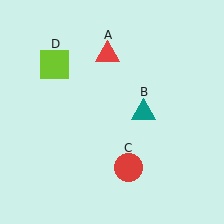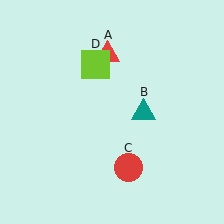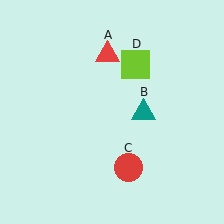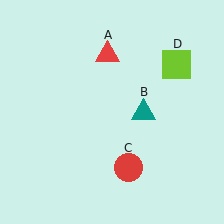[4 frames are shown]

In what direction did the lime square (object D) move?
The lime square (object D) moved right.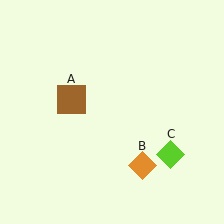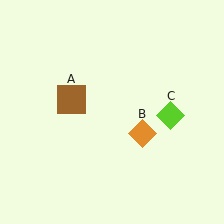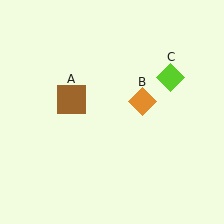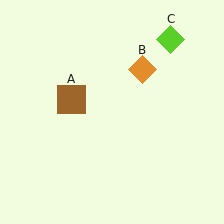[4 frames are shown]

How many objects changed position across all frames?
2 objects changed position: orange diamond (object B), lime diamond (object C).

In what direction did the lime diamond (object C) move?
The lime diamond (object C) moved up.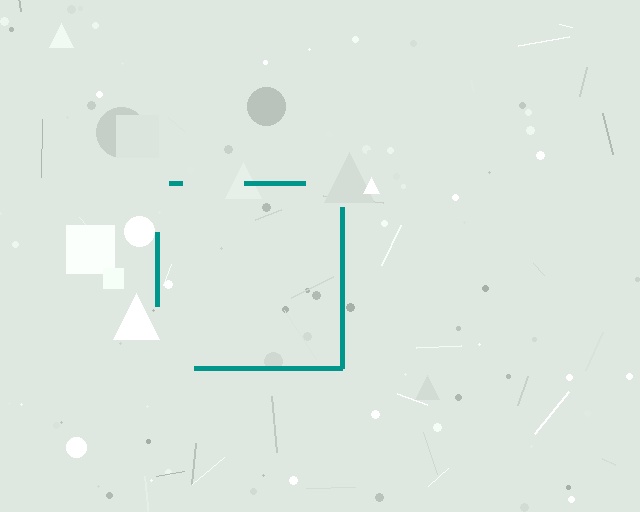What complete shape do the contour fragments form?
The contour fragments form a square.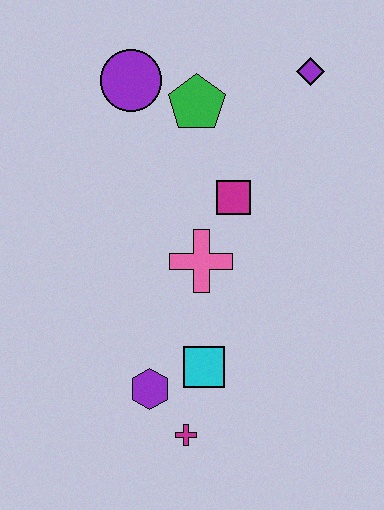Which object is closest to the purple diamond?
The green pentagon is closest to the purple diamond.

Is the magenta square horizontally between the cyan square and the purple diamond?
Yes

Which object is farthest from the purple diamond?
The magenta cross is farthest from the purple diamond.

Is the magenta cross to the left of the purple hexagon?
No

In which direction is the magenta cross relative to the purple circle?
The magenta cross is below the purple circle.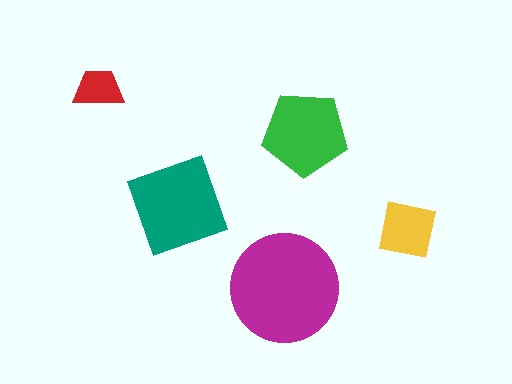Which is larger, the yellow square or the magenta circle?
The magenta circle.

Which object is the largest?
The magenta circle.